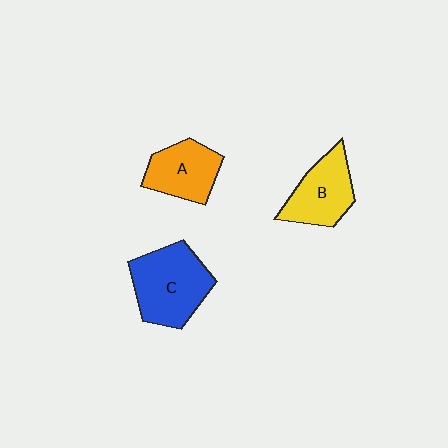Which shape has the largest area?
Shape C (blue).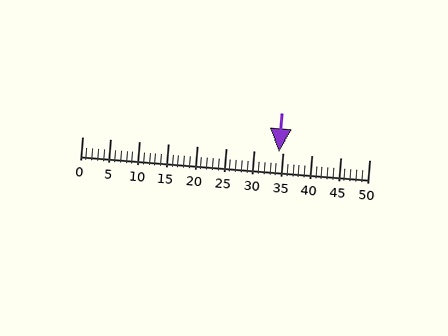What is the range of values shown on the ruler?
The ruler shows values from 0 to 50.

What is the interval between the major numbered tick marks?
The major tick marks are spaced 5 units apart.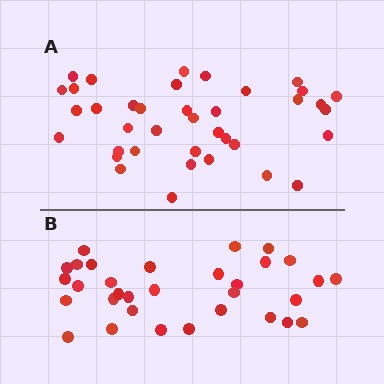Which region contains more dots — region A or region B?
Region A (the top region) has more dots.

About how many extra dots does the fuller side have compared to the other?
Region A has about 6 more dots than region B.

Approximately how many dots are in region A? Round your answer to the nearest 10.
About 40 dots. (The exact count is 38, which rounds to 40.)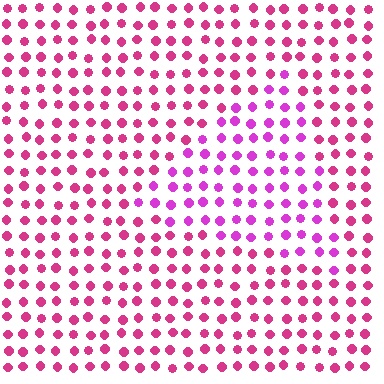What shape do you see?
I see a triangle.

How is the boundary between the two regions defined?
The boundary is defined purely by a slight shift in hue (about 28 degrees). Spacing, size, and orientation are identical on both sides.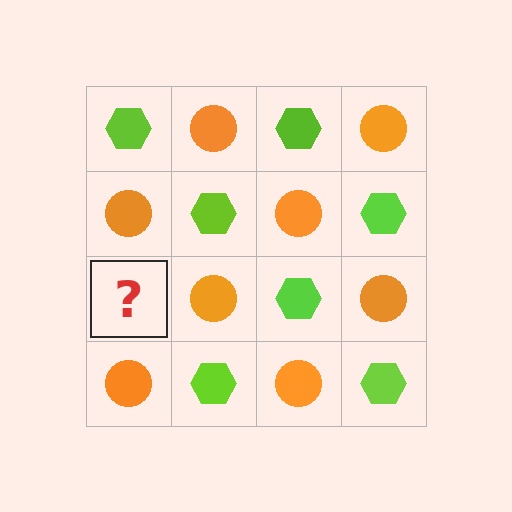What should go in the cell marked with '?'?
The missing cell should contain a lime hexagon.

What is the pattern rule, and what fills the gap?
The rule is that it alternates lime hexagon and orange circle in a checkerboard pattern. The gap should be filled with a lime hexagon.